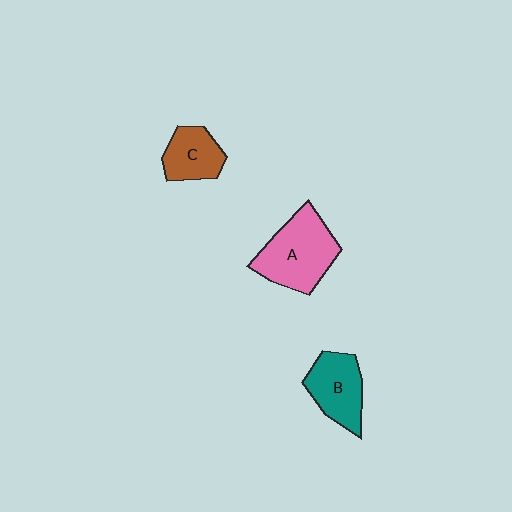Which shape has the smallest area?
Shape C (brown).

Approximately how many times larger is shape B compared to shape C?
Approximately 1.3 times.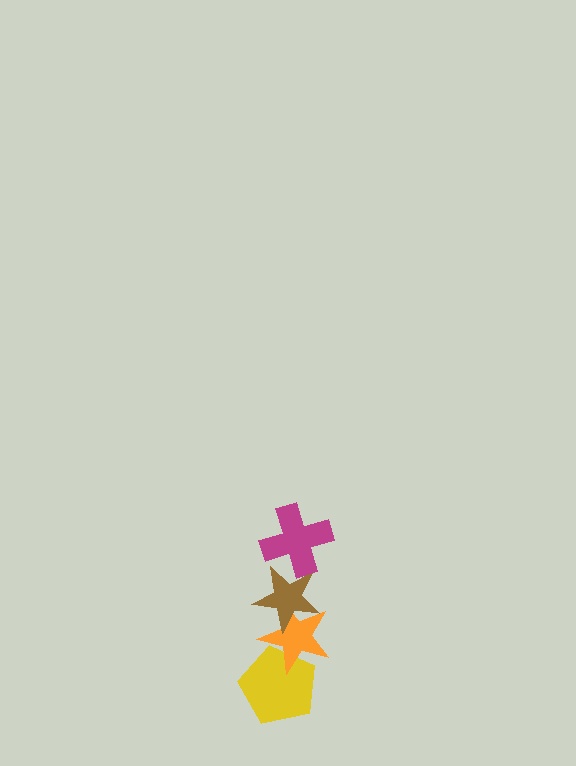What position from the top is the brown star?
The brown star is 2nd from the top.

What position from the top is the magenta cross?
The magenta cross is 1st from the top.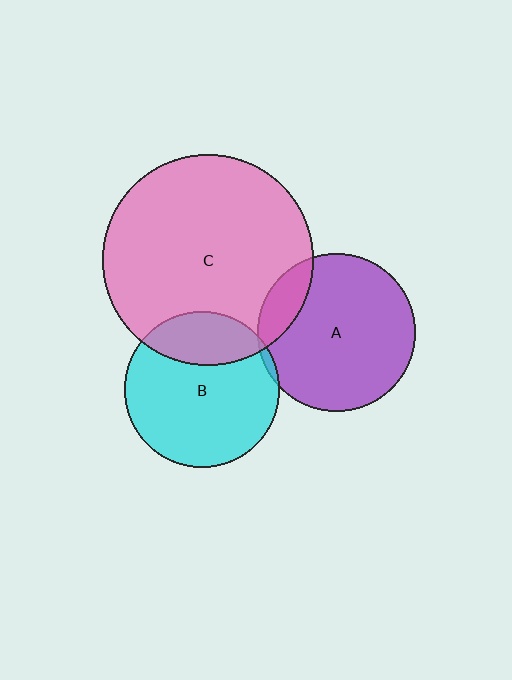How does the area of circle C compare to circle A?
Approximately 1.8 times.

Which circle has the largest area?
Circle C (pink).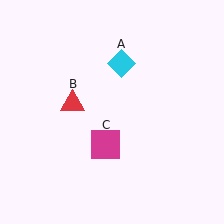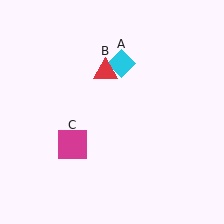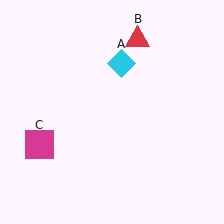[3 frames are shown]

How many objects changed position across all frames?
2 objects changed position: red triangle (object B), magenta square (object C).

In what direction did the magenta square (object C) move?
The magenta square (object C) moved left.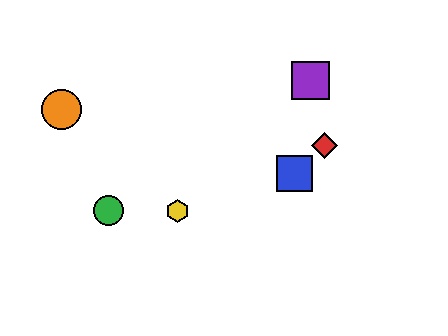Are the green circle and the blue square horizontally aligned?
No, the green circle is at y≈211 and the blue square is at y≈173.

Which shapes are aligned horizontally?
The green circle, the yellow hexagon are aligned horizontally.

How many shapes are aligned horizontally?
2 shapes (the green circle, the yellow hexagon) are aligned horizontally.